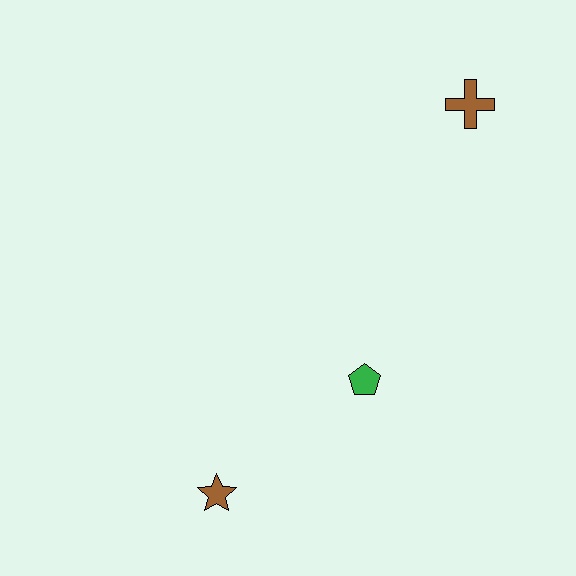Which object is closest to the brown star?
The green pentagon is closest to the brown star.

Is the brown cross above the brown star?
Yes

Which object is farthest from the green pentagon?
The brown cross is farthest from the green pentagon.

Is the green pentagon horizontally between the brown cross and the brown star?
Yes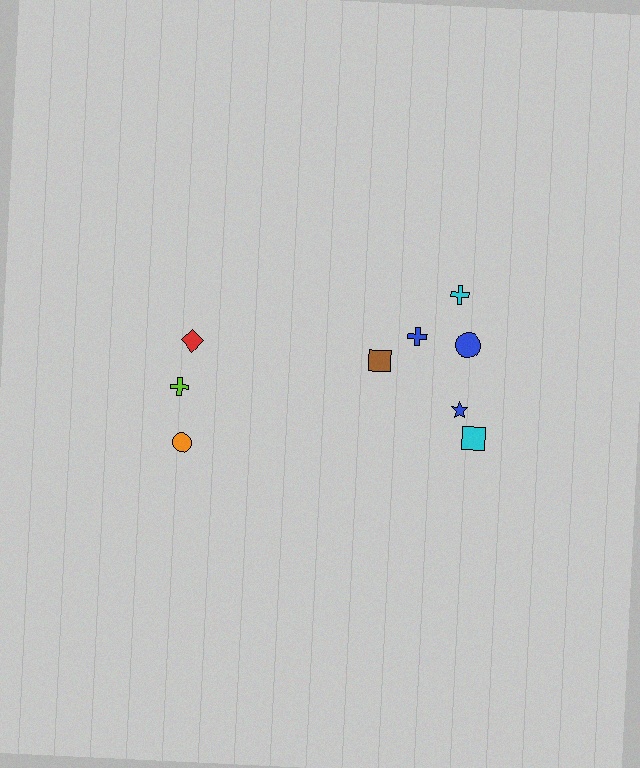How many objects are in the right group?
There are 6 objects.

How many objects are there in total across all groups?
There are 9 objects.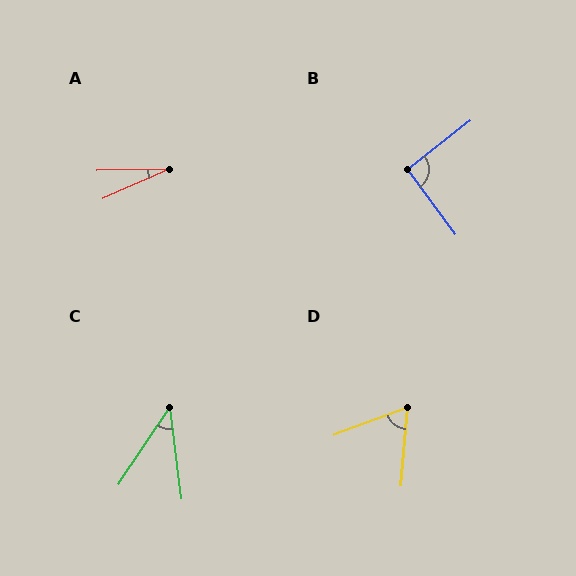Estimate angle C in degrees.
Approximately 41 degrees.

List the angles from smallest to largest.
A (23°), C (41°), D (64°), B (92°).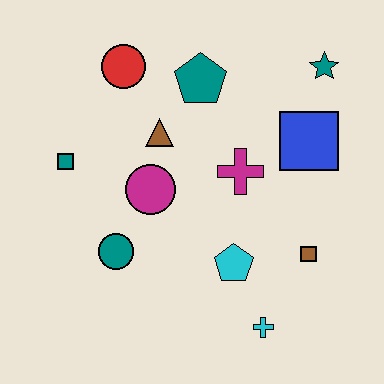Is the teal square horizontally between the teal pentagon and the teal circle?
No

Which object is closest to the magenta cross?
The blue square is closest to the magenta cross.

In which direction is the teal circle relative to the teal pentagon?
The teal circle is below the teal pentagon.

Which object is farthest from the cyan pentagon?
The red circle is farthest from the cyan pentagon.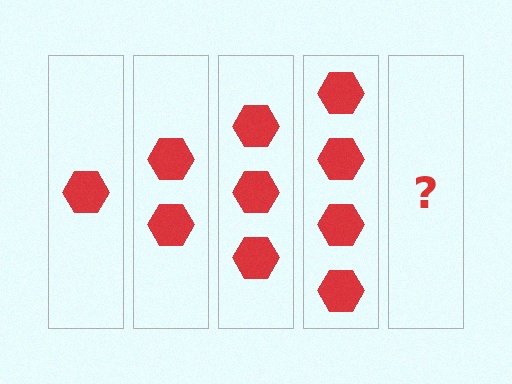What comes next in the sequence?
The next element should be 5 hexagons.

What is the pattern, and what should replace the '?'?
The pattern is that each step adds one more hexagon. The '?' should be 5 hexagons.